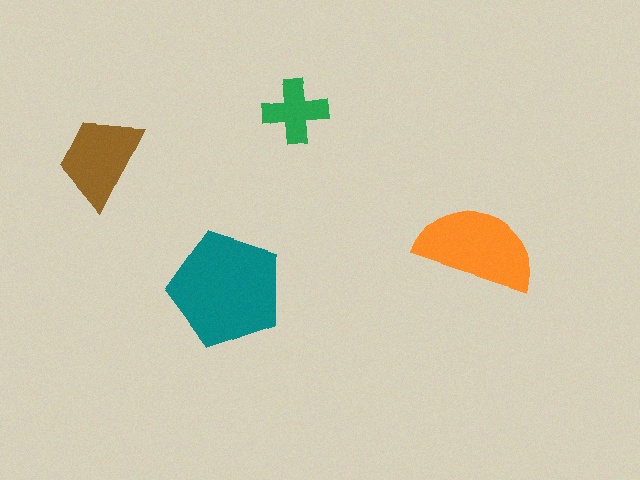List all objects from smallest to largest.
The green cross, the brown trapezoid, the orange semicircle, the teal pentagon.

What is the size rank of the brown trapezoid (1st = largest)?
3rd.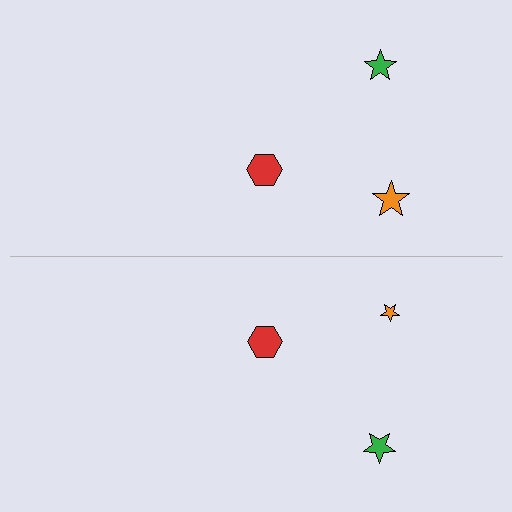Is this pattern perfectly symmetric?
No, the pattern is not perfectly symmetric. The orange star on the bottom side has a different size than its mirror counterpart.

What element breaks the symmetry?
The orange star on the bottom side has a different size than its mirror counterpart.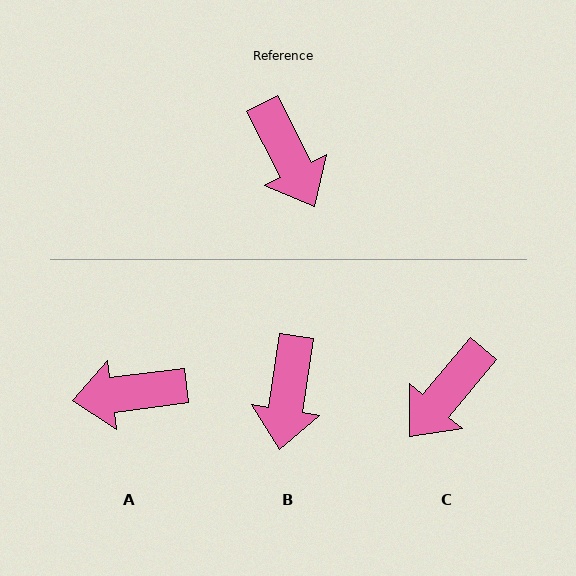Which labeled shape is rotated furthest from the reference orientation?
A, about 109 degrees away.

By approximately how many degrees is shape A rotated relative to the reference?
Approximately 109 degrees clockwise.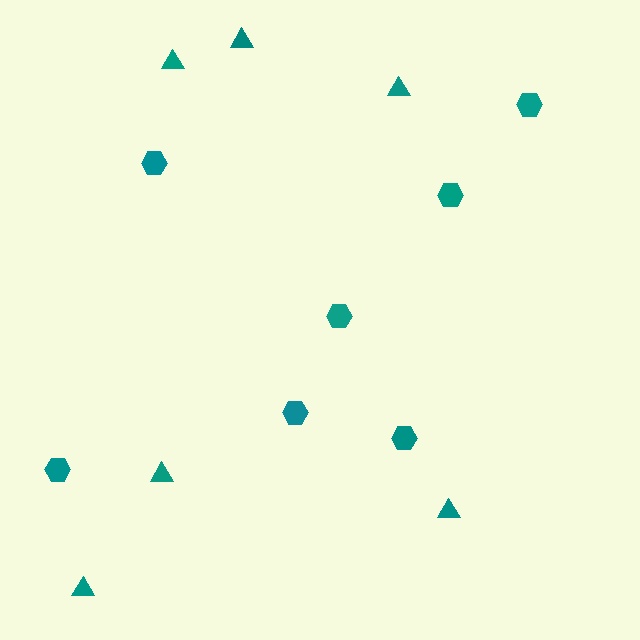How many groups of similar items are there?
There are 2 groups: one group of triangles (6) and one group of hexagons (7).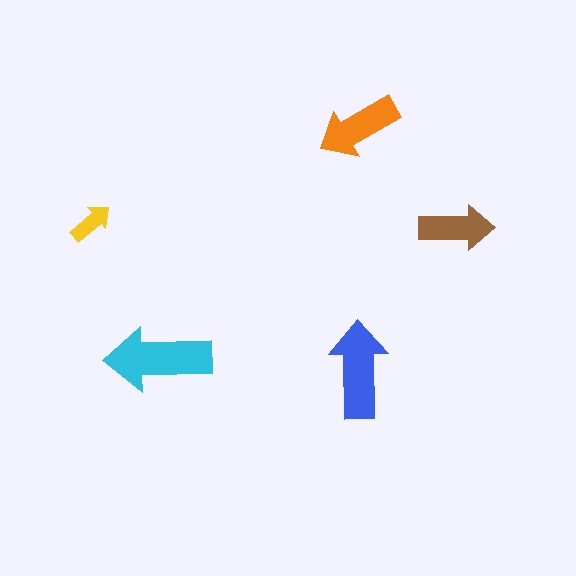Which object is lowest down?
The blue arrow is bottommost.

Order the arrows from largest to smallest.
the cyan one, the blue one, the orange one, the brown one, the yellow one.